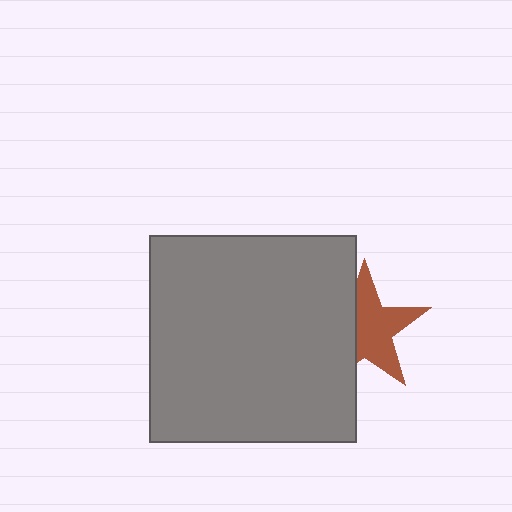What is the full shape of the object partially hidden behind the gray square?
The partially hidden object is a brown star.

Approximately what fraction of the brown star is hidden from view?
Roughly 39% of the brown star is hidden behind the gray square.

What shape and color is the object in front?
The object in front is a gray square.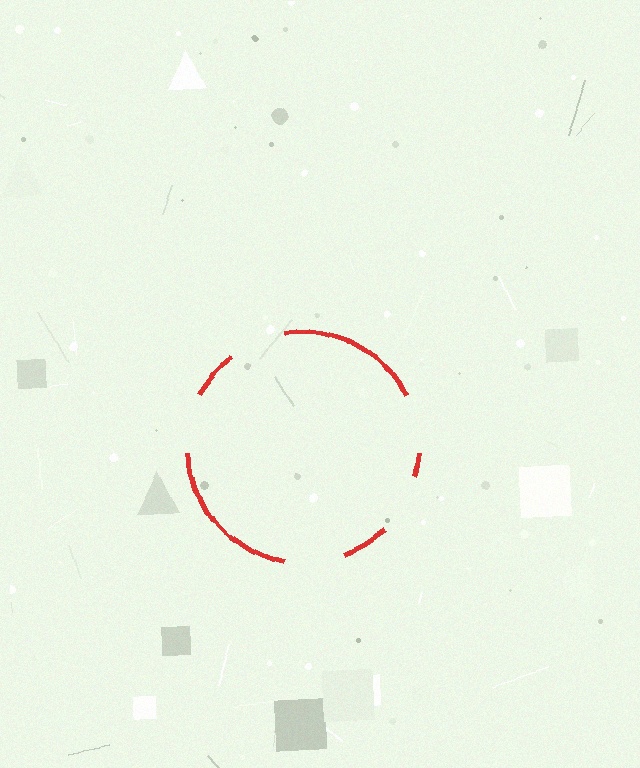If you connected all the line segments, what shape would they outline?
They would outline a circle.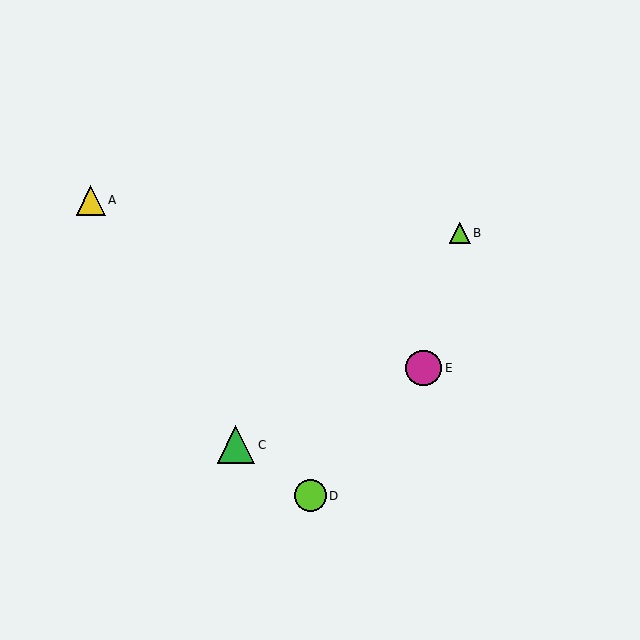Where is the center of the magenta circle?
The center of the magenta circle is at (424, 368).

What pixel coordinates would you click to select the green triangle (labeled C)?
Click at (236, 445) to select the green triangle C.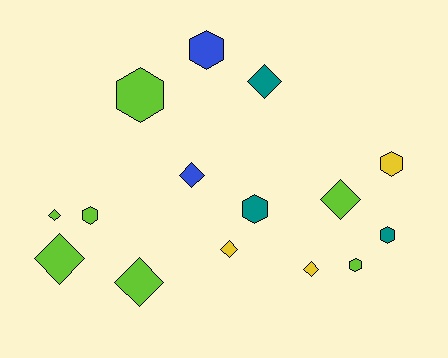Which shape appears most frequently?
Diamond, with 8 objects.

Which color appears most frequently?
Lime, with 7 objects.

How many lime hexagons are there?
There are 3 lime hexagons.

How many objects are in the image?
There are 15 objects.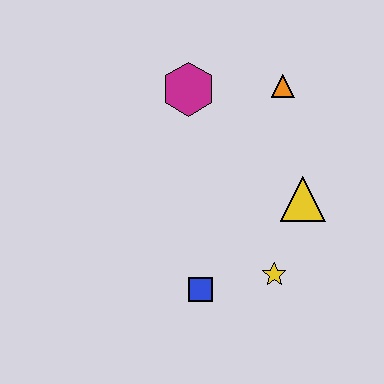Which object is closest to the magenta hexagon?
The orange triangle is closest to the magenta hexagon.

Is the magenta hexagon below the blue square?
No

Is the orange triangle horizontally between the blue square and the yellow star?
No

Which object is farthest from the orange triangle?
The blue square is farthest from the orange triangle.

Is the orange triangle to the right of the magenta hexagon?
Yes